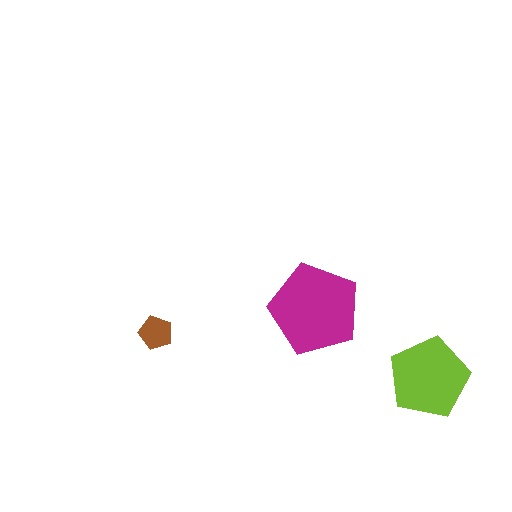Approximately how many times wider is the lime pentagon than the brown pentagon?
About 2.5 times wider.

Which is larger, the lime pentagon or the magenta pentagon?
The magenta one.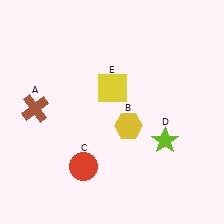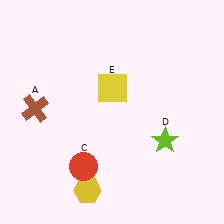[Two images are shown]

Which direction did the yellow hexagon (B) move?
The yellow hexagon (B) moved down.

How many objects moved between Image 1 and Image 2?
1 object moved between the two images.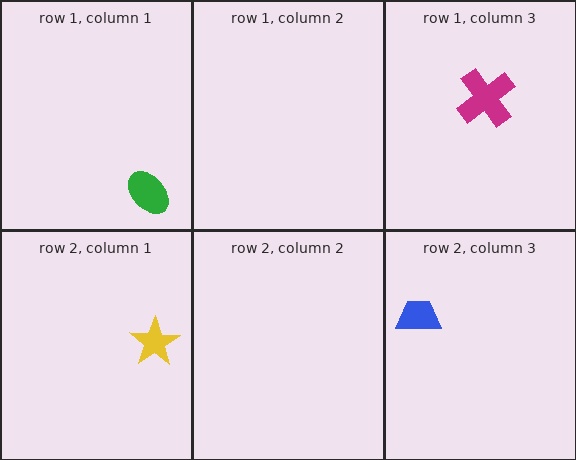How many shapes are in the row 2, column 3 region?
1.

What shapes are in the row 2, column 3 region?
The blue trapezoid.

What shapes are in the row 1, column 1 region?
The green ellipse.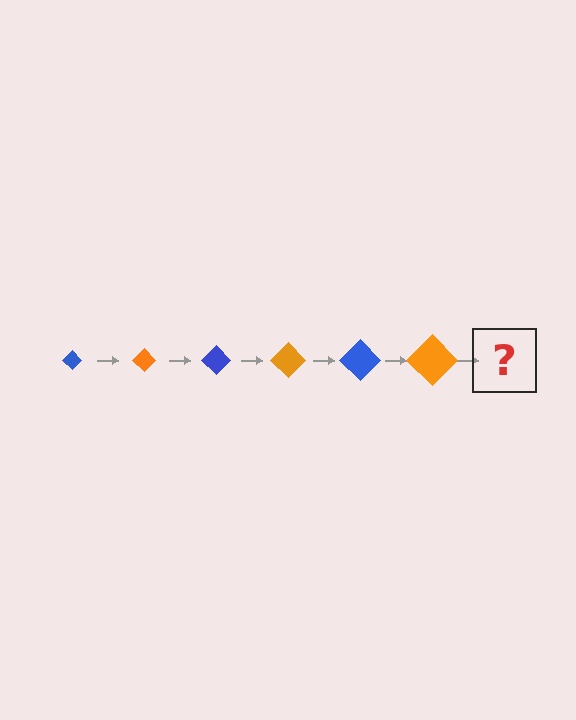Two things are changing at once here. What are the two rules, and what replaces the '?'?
The two rules are that the diamond grows larger each step and the color cycles through blue and orange. The '?' should be a blue diamond, larger than the previous one.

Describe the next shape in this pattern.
It should be a blue diamond, larger than the previous one.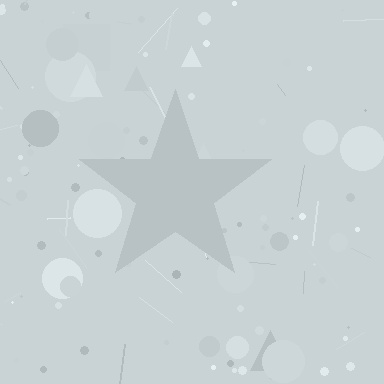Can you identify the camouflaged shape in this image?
The camouflaged shape is a star.